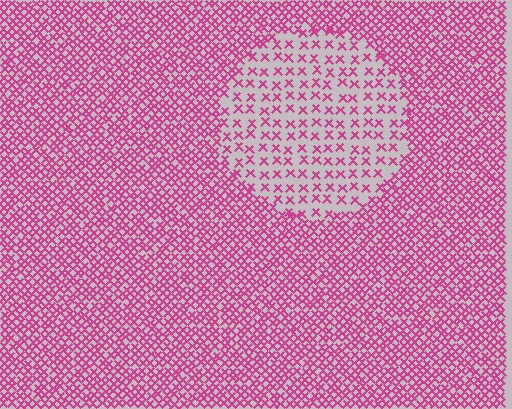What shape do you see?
I see a circle.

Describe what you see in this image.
The image contains small magenta elements arranged at two different densities. A circle-shaped region is visible where the elements are less densely packed than the surrounding area.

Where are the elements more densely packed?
The elements are more densely packed outside the circle boundary.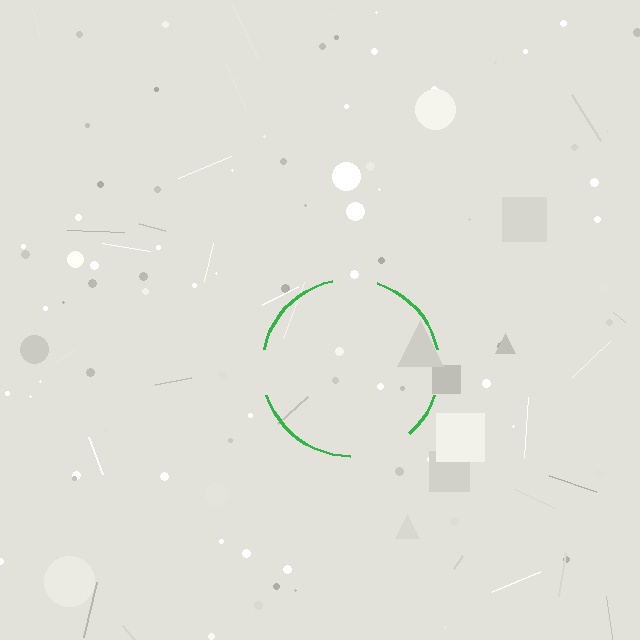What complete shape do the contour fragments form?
The contour fragments form a circle.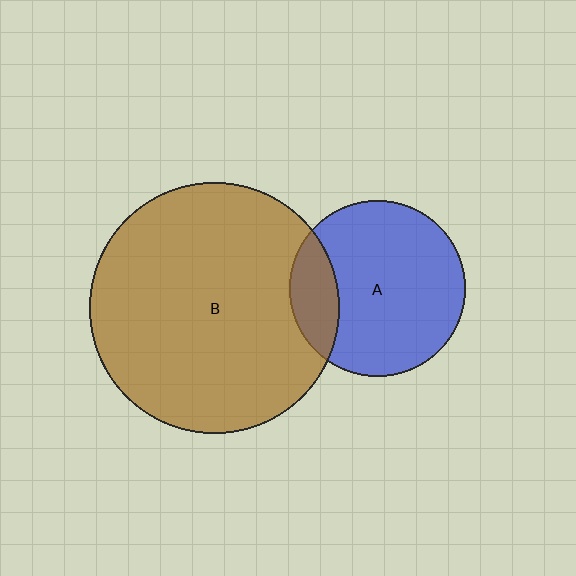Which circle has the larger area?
Circle B (brown).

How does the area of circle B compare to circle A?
Approximately 2.0 times.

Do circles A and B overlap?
Yes.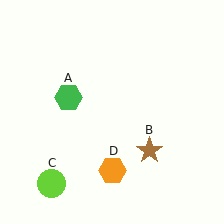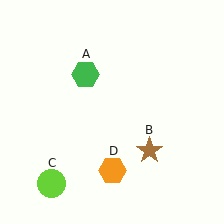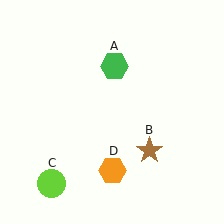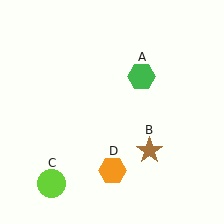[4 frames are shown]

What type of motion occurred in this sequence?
The green hexagon (object A) rotated clockwise around the center of the scene.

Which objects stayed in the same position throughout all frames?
Brown star (object B) and lime circle (object C) and orange hexagon (object D) remained stationary.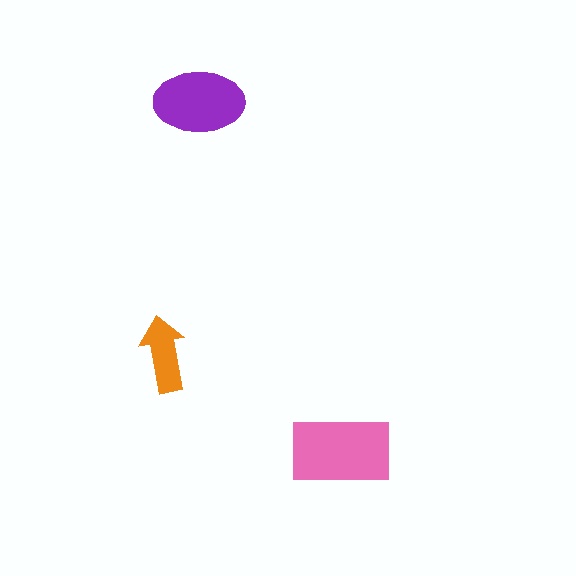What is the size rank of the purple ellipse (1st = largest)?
2nd.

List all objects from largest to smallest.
The pink rectangle, the purple ellipse, the orange arrow.